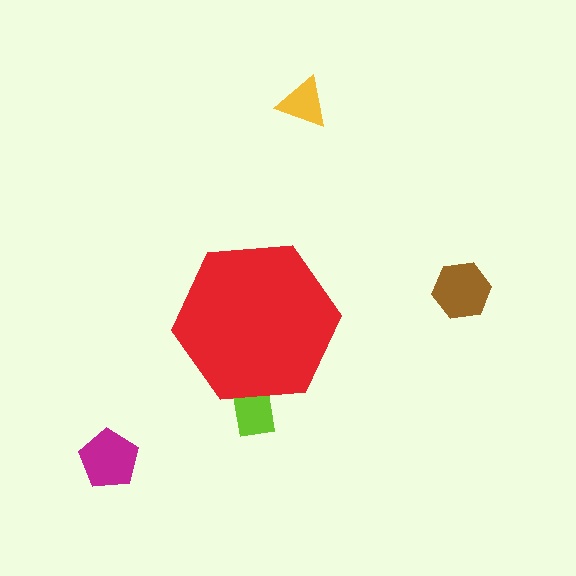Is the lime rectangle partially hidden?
Yes, the lime rectangle is partially hidden behind the red hexagon.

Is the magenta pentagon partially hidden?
No, the magenta pentagon is fully visible.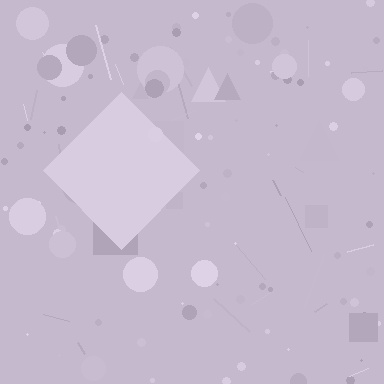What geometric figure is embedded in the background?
A diamond is embedded in the background.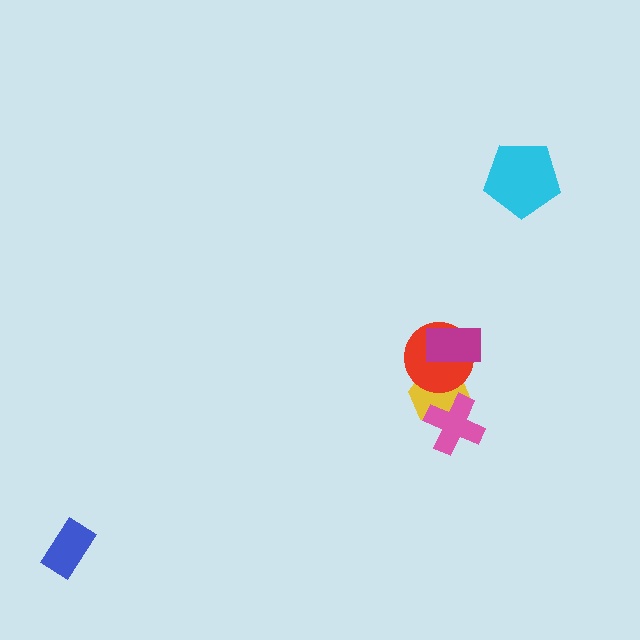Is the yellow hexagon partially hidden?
Yes, it is partially covered by another shape.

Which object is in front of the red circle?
The magenta rectangle is in front of the red circle.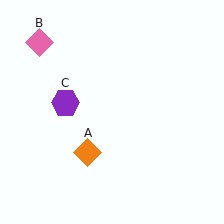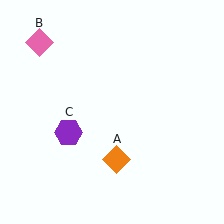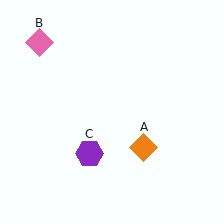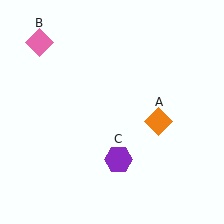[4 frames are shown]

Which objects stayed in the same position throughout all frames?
Pink diamond (object B) remained stationary.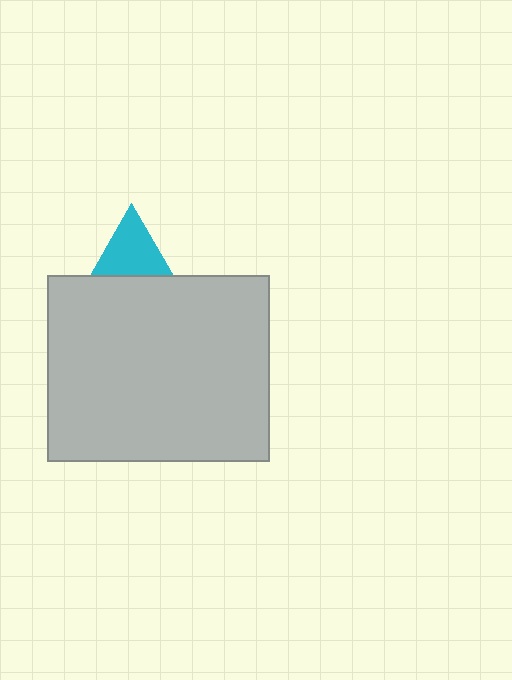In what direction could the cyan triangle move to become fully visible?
The cyan triangle could move up. That would shift it out from behind the light gray rectangle entirely.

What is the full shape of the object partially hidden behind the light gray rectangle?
The partially hidden object is a cyan triangle.